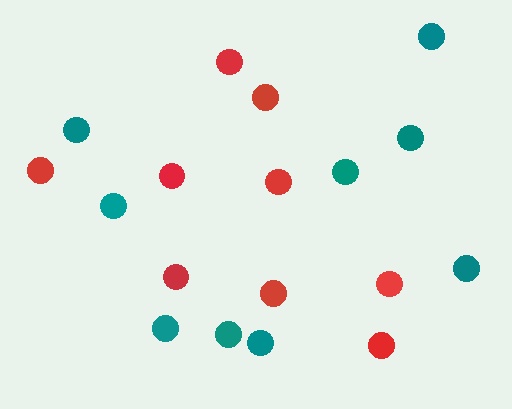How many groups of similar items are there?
There are 2 groups: one group of red circles (9) and one group of teal circles (9).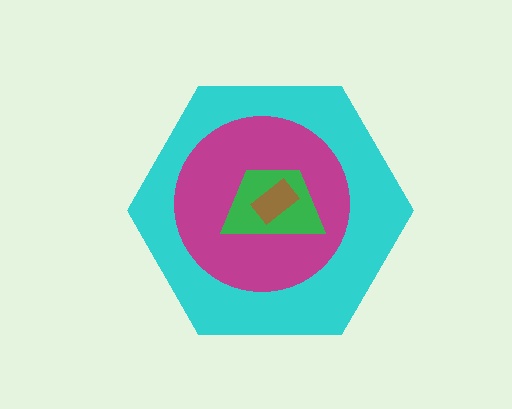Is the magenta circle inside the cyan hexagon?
Yes.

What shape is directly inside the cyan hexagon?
The magenta circle.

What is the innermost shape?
The brown rectangle.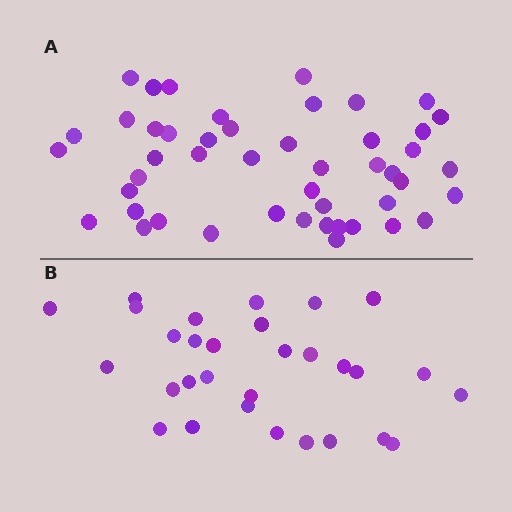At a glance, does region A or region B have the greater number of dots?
Region A (the top region) has more dots.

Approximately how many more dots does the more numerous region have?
Region A has approximately 15 more dots than region B.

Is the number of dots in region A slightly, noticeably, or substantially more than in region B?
Region A has substantially more. The ratio is roughly 1.6 to 1.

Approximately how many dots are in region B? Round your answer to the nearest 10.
About 30 dots.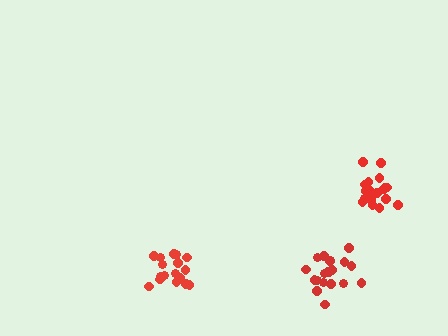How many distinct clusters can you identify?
There are 3 distinct clusters.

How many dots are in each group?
Group 1: 20 dots, Group 2: 19 dots, Group 3: 17 dots (56 total).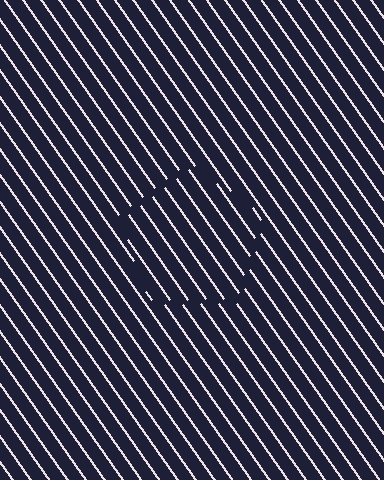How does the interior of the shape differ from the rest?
The interior of the shape contains the same grating, shifted by half a period — the contour is defined by the phase discontinuity where line-ends from the inner and outer gratings abut.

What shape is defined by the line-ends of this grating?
An illusory pentagon. The interior of the shape contains the same grating, shifted by half a period — the contour is defined by the phase discontinuity where line-ends from the inner and outer gratings abut.